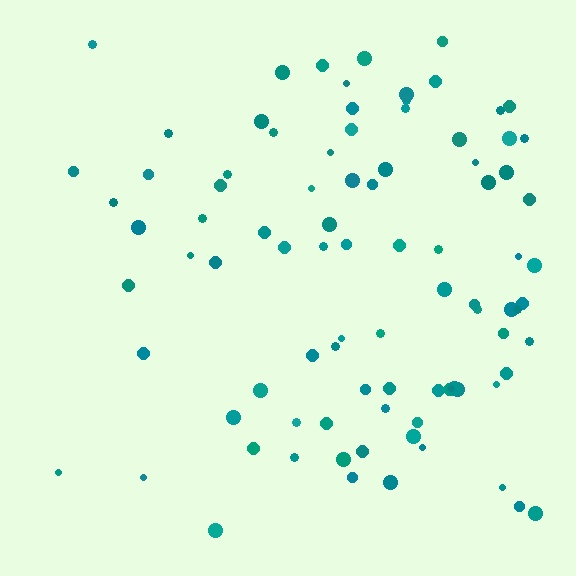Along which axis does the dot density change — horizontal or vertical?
Horizontal.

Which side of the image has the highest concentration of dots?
The right.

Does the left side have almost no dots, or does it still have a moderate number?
Still a moderate number, just noticeably fewer than the right.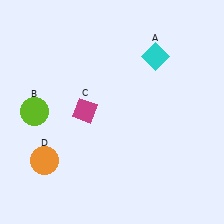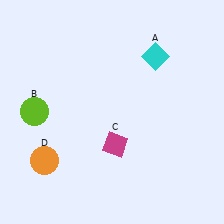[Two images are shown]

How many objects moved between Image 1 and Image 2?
1 object moved between the two images.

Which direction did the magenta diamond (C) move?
The magenta diamond (C) moved down.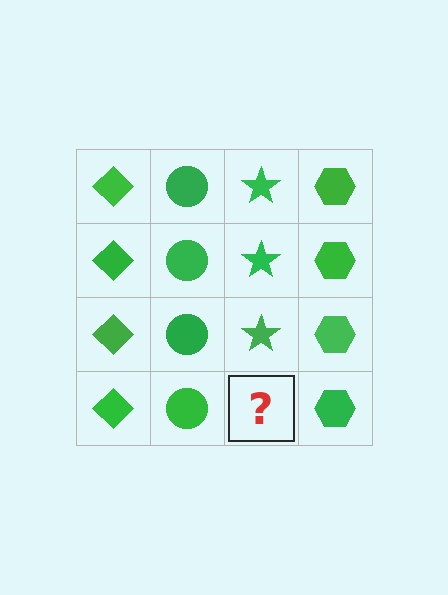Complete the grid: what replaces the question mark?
The question mark should be replaced with a green star.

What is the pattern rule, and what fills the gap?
The rule is that each column has a consistent shape. The gap should be filled with a green star.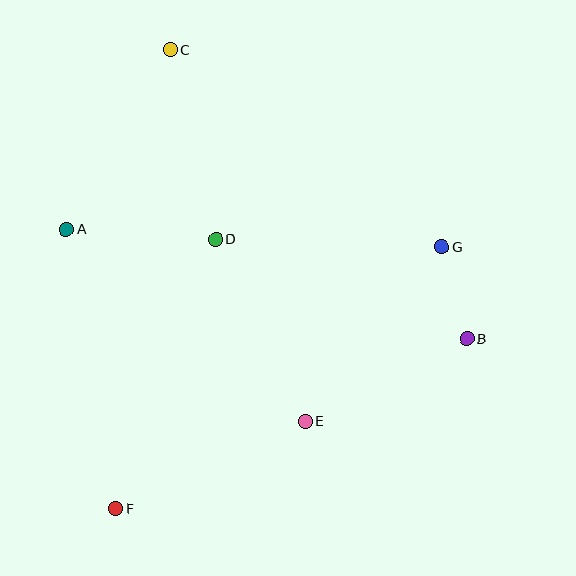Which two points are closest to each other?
Points B and G are closest to each other.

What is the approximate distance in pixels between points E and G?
The distance between E and G is approximately 222 pixels.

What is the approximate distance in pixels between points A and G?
The distance between A and G is approximately 376 pixels.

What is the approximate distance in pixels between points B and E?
The distance between B and E is approximately 182 pixels.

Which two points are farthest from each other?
Points C and F are farthest from each other.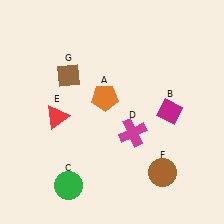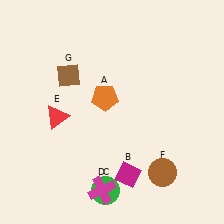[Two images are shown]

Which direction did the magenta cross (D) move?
The magenta cross (D) moved down.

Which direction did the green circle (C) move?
The green circle (C) moved right.